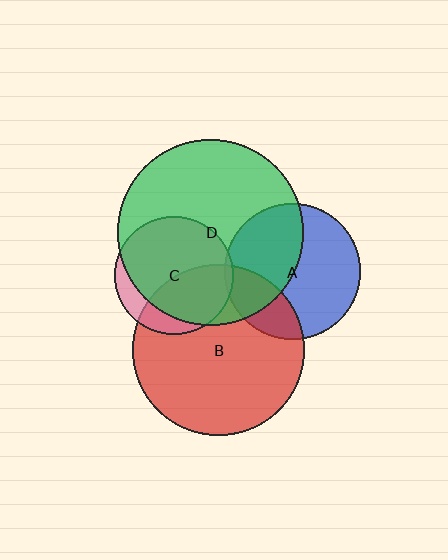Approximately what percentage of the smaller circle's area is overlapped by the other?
Approximately 40%.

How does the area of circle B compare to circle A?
Approximately 1.6 times.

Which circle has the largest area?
Circle D (green).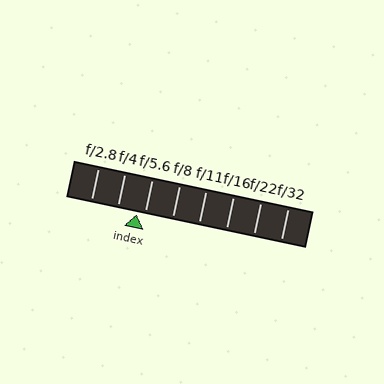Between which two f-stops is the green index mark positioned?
The index mark is between f/4 and f/5.6.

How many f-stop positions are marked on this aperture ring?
There are 8 f-stop positions marked.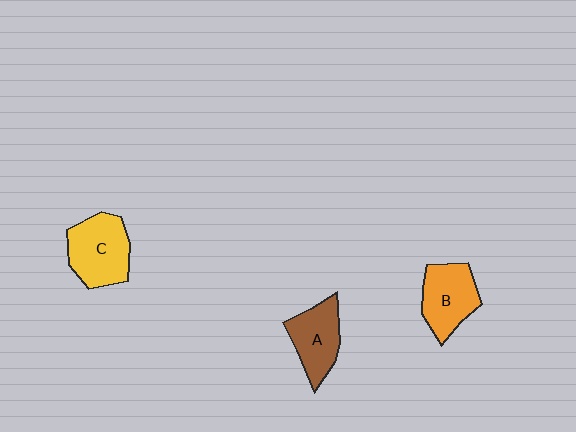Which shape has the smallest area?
Shape A (brown).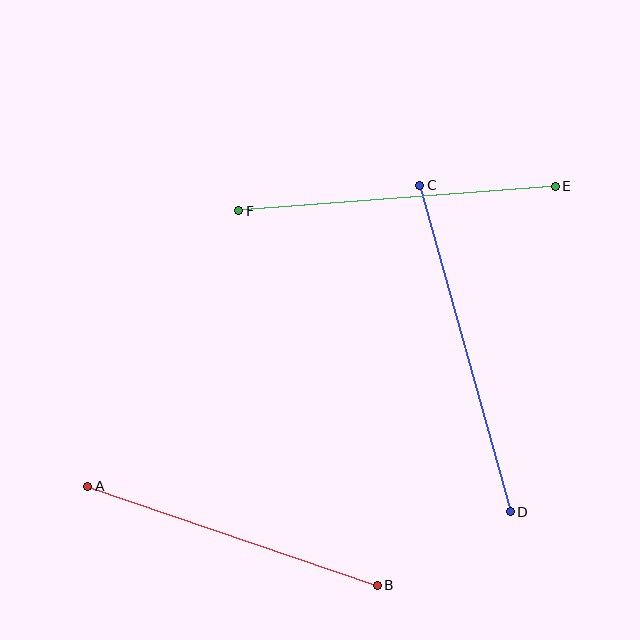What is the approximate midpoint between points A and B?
The midpoint is at approximately (233, 536) pixels.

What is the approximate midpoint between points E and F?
The midpoint is at approximately (397, 198) pixels.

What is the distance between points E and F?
The distance is approximately 317 pixels.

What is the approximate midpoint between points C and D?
The midpoint is at approximately (465, 349) pixels.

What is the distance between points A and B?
The distance is approximately 306 pixels.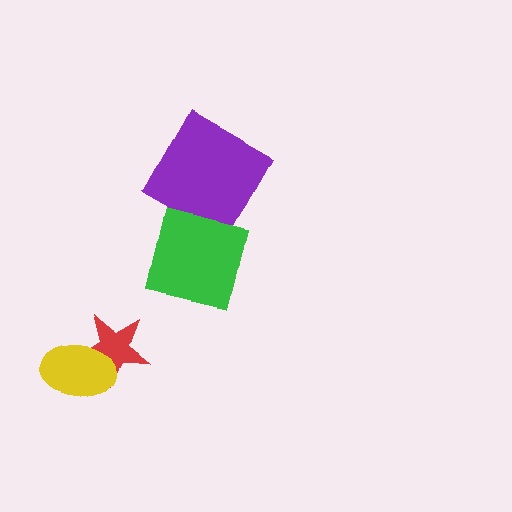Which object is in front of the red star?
The yellow ellipse is in front of the red star.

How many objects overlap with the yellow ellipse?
1 object overlaps with the yellow ellipse.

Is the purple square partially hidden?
No, no other shape covers it.